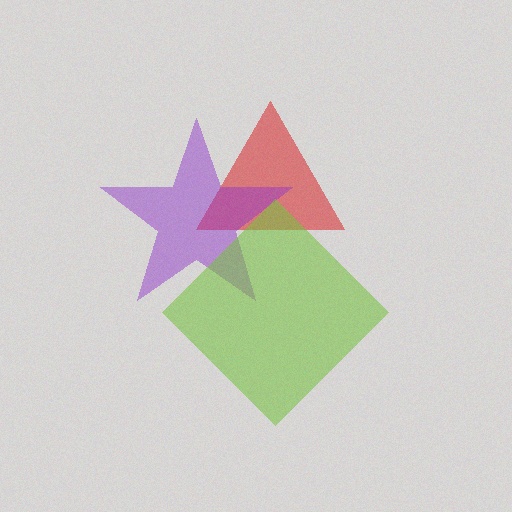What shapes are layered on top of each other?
The layered shapes are: a red triangle, a purple star, a lime diamond.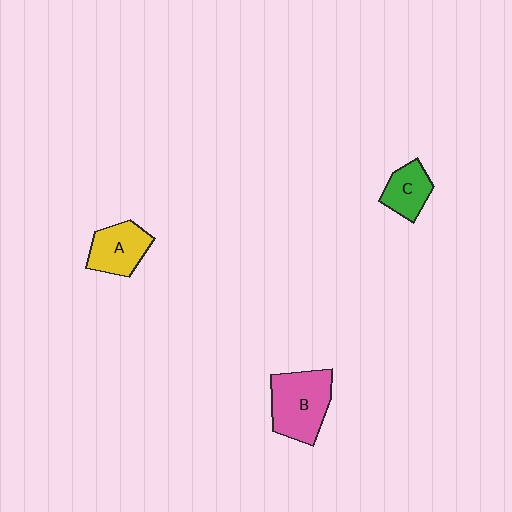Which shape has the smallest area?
Shape C (green).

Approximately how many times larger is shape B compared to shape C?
Approximately 1.8 times.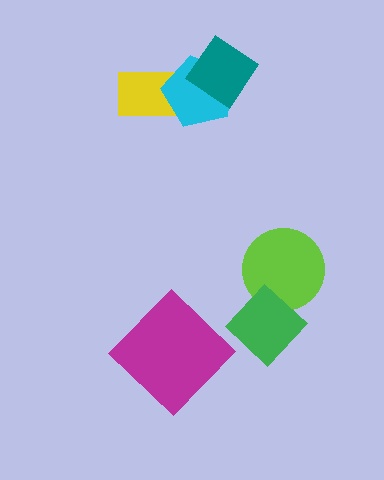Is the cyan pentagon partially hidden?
Yes, it is partially covered by another shape.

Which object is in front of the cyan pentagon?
The teal diamond is in front of the cyan pentagon.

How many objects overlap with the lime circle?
1 object overlaps with the lime circle.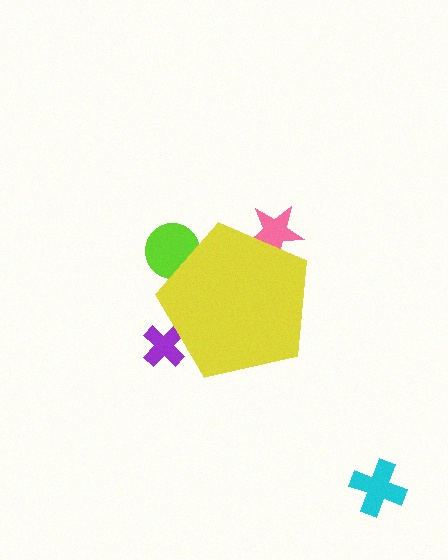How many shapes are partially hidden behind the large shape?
3 shapes are partially hidden.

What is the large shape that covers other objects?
A yellow pentagon.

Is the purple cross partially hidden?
Yes, the purple cross is partially hidden behind the yellow pentagon.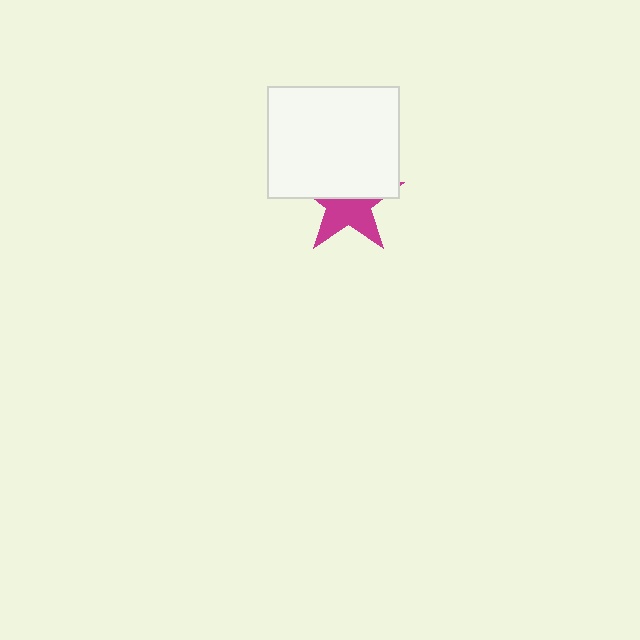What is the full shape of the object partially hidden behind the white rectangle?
The partially hidden object is a magenta star.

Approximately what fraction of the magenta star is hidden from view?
Roughly 52% of the magenta star is hidden behind the white rectangle.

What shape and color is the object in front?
The object in front is a white rectangle.